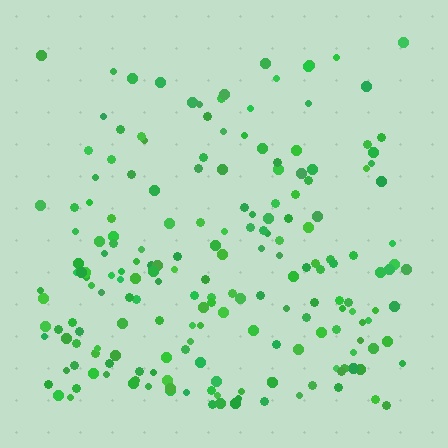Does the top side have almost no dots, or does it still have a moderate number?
Still a moderate number, just noticeably fewer than the bottom.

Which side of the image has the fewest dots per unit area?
The top.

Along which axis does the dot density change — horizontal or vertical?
Vertical.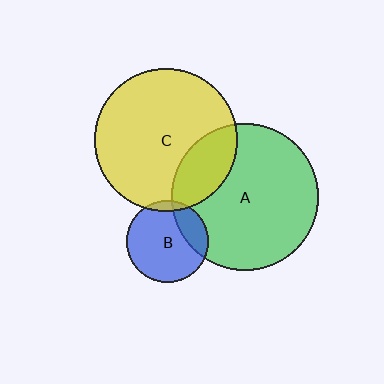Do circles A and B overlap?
Yes.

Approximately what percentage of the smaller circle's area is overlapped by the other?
Approximately 20%.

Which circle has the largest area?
Circle A (green).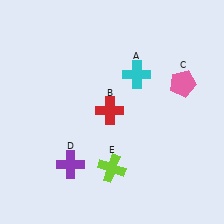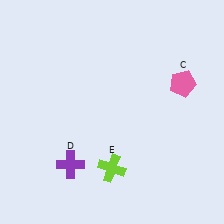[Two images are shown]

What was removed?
The cyan cross (A), the red cross (B) were removed in Image 2.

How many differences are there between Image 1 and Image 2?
There are 2 differences between the two images.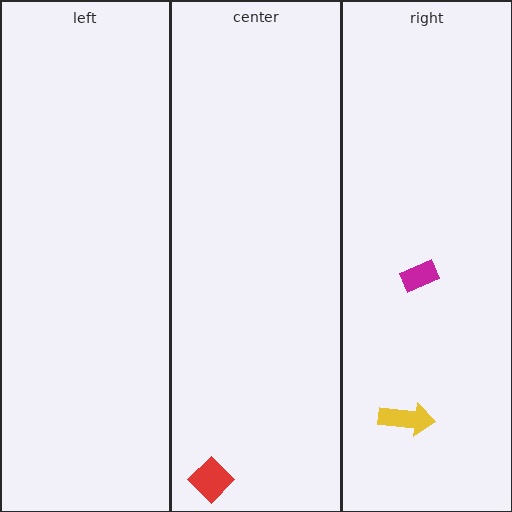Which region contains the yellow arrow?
The right region.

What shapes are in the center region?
The red diamond.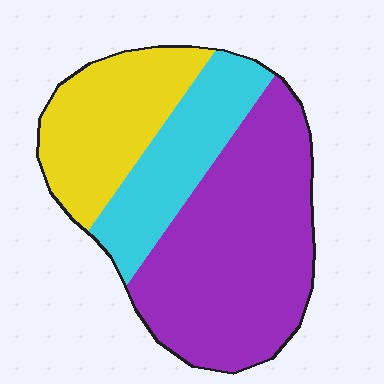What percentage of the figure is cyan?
Cyan covers about 25% of the figure.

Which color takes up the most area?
Purple, at roughly 50%.